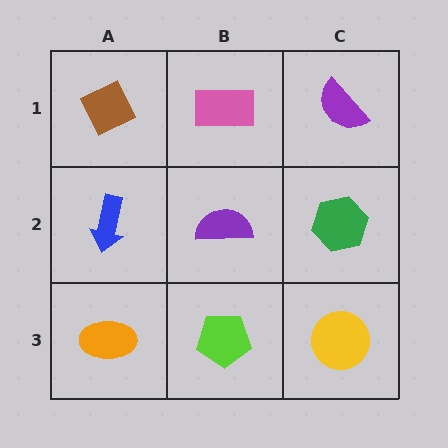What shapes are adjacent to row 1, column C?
A green hexagon (row 2, column C), a pink rectangle (row 1, column B).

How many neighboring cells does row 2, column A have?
3.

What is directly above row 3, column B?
A purple semicircle.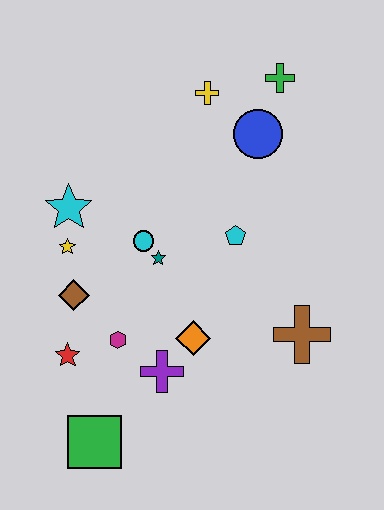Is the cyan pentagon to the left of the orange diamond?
No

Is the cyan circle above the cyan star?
No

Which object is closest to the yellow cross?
The blue circle is closest to the yellow cross.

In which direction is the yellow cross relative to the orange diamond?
The yellow cross is above the orange diamond.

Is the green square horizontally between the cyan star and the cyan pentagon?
Yes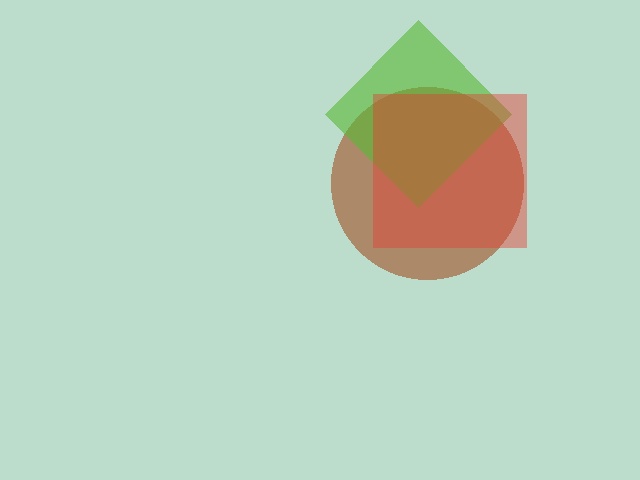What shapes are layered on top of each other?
The layered shapes are: a brown circle, a lime diamond, a red square.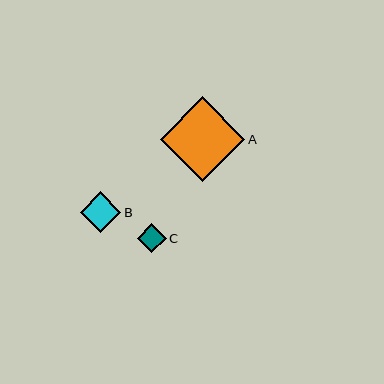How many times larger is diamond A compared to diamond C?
Diamond A is approximately 2.9 times the size of diamond C.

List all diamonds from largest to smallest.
From largest to smallest: A, B, C.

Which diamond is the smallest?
Diamond C is the smallest with a size of approximately 29 pixels.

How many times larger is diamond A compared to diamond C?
Diamond A is approximately 2.9 times the size of diamond C.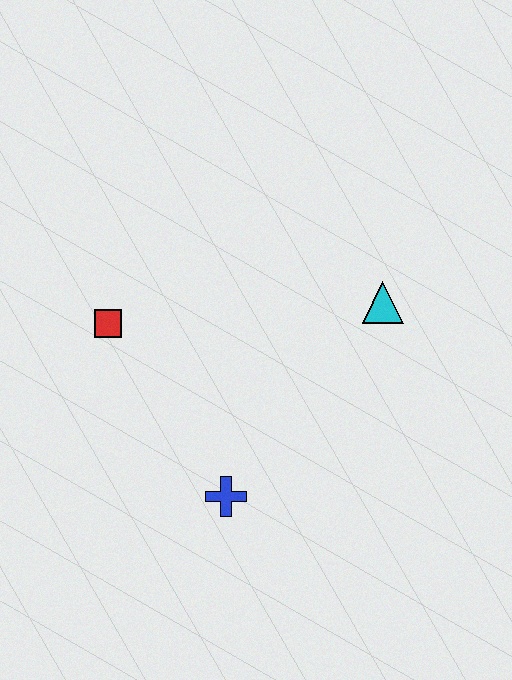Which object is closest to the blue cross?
The red square is closest to the blue cross.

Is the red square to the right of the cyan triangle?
No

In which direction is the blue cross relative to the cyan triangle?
The blue cross is below the cyan triangle.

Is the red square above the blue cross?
Yes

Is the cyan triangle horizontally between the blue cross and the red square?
No